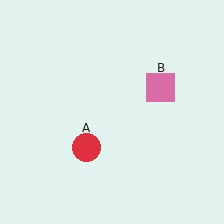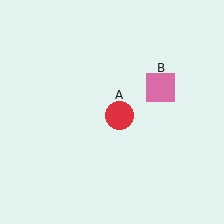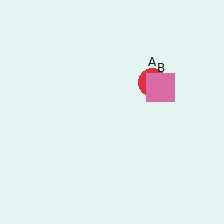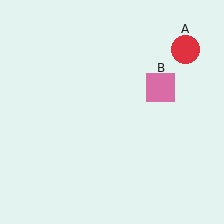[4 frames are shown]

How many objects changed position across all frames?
1 object changed position: red circle (object A).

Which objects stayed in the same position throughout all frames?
Pink square (object B) remained stationary.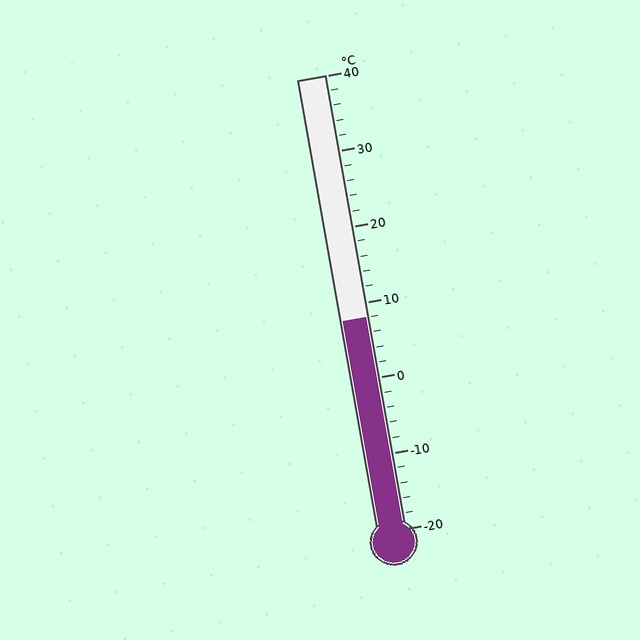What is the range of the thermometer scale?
The thermometer scale ranges from -20°C to 40°C.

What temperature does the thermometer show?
The thermometer shows approximately 8°C.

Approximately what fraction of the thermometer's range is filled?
The thermometer is filled to approximately 45% of its range.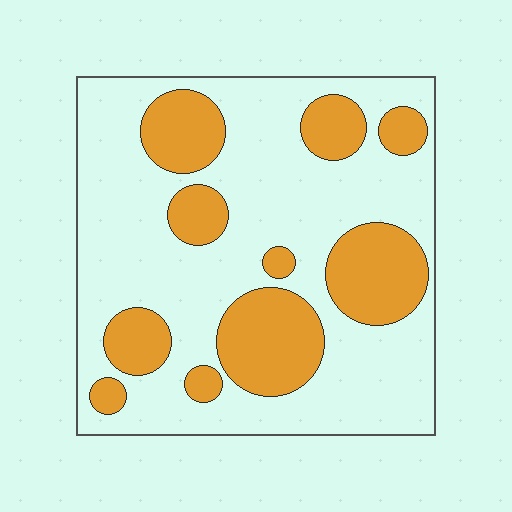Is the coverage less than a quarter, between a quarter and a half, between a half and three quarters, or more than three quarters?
Between a quarter and a half.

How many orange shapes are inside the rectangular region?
10.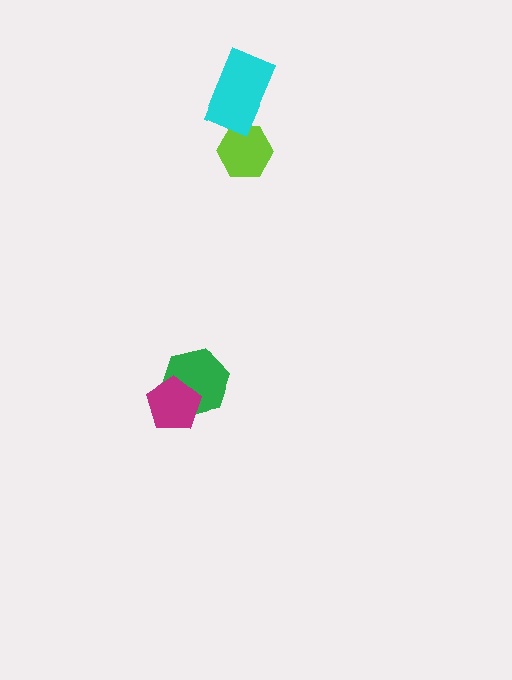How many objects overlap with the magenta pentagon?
1 object overlaps with the magenta pentagon.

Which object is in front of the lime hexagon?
The cyan rectangle is in front of the lime hexagon.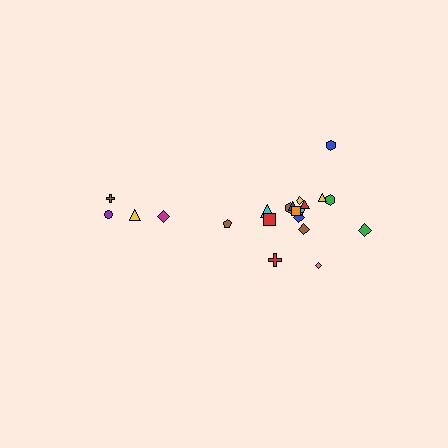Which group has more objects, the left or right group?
The right group.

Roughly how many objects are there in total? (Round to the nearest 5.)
Roughly 20 objects in total.